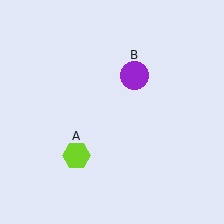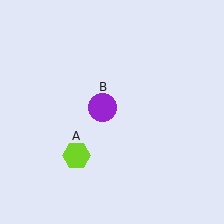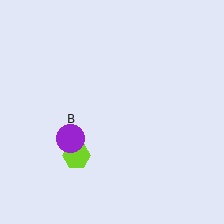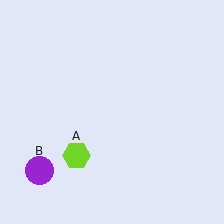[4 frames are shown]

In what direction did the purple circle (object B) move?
The purple circle (object B) moved down and to the left.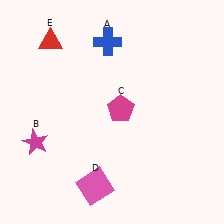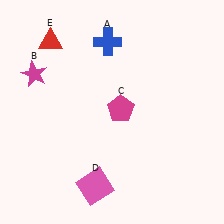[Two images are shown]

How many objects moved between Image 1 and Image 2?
1 object moved between the two images.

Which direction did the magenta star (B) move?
The magenta star (B) moved up.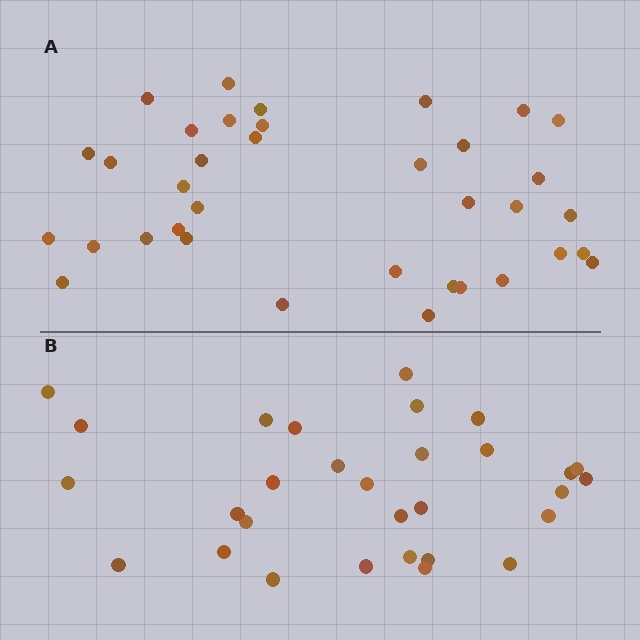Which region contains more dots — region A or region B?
Region A (the top region) has more dots.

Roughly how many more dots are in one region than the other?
Region A has about 6 more dots than region B.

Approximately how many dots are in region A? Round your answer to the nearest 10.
About 40 dots. (The exact count is 36, which rounds to 40.)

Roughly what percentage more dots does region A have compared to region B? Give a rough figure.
About 20% more.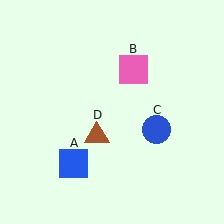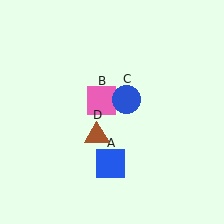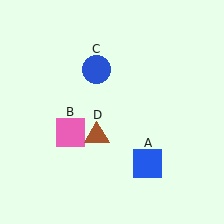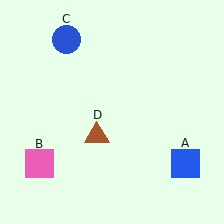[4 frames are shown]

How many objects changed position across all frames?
3 objects changed position: blue square (object A), pink square (object B), blue circle (object C).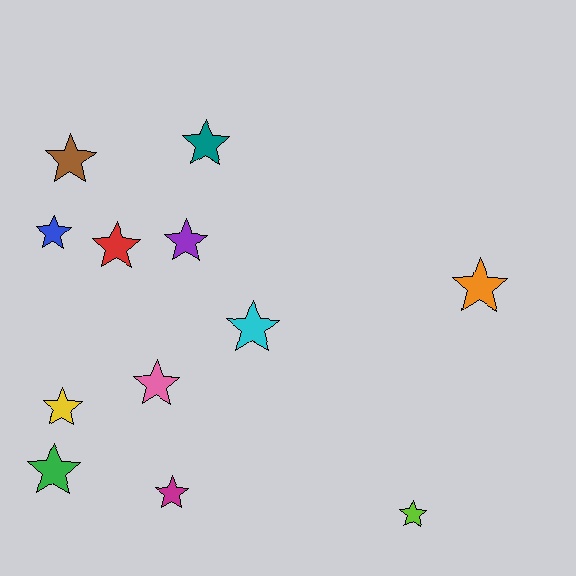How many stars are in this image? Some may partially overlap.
There are 12 stars.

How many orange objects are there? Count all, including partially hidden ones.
There is 1 orange object.